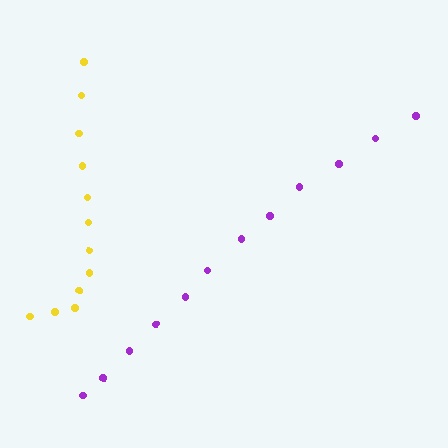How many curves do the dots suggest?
There are 2 distinct paths.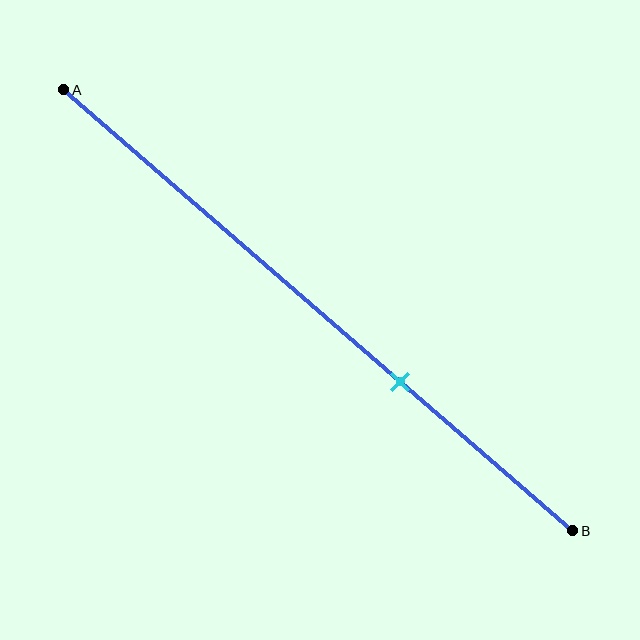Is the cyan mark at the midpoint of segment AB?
No, the mark is at about 65% from A, not at the 50% midpoint.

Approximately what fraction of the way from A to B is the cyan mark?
The cyan mark is approximately 65% of the way from A to B.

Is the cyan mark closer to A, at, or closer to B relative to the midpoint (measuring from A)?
The cyan mark is closer to point B than the midpoint of segment AB.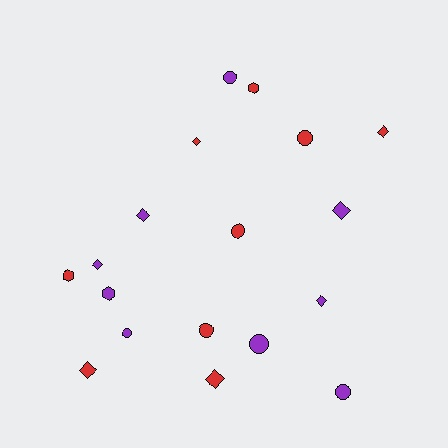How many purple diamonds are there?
There are 4 purple diamonds.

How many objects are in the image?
There are 18 objects.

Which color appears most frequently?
Red, with 9 objects.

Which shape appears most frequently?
Diamond, with 8 objects.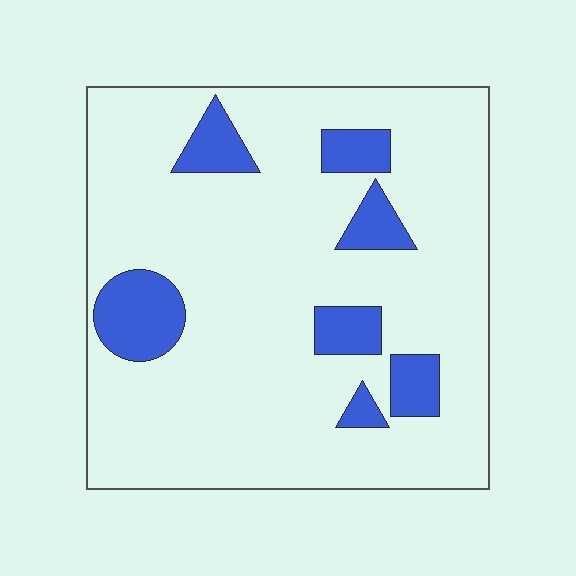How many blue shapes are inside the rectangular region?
7.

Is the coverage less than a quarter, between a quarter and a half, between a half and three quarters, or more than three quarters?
Less than a quarter.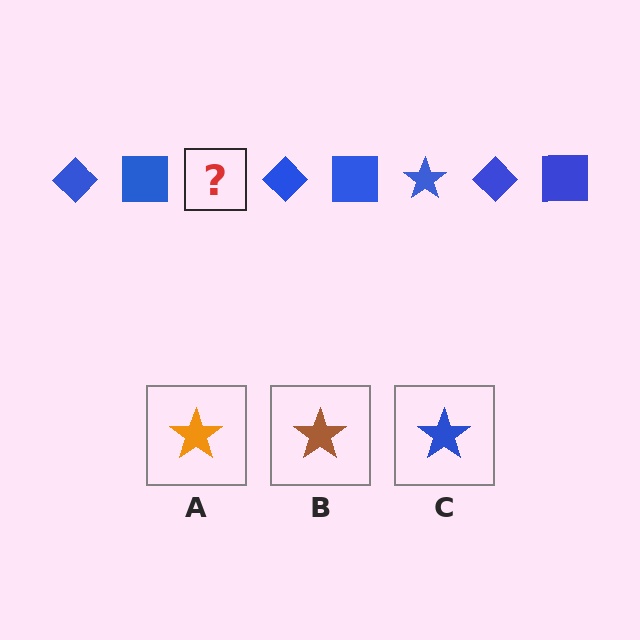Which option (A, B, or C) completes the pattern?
C.